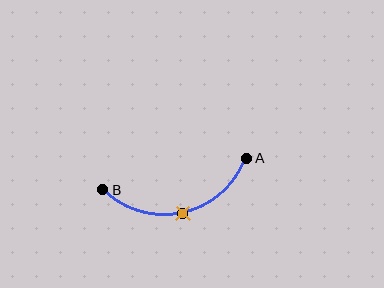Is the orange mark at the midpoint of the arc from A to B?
Yes. The orange mark lies on the arc at equal arc-length from both A and B — it is the arc midpoint.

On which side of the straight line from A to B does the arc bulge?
The arc bulges below the straight line connecting A and B.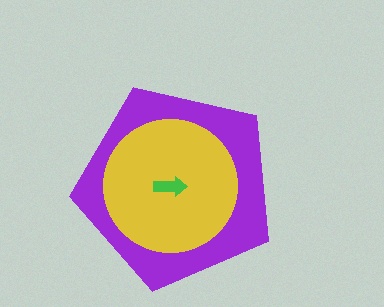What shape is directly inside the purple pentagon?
The yellow circle.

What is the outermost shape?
The purple pentagon.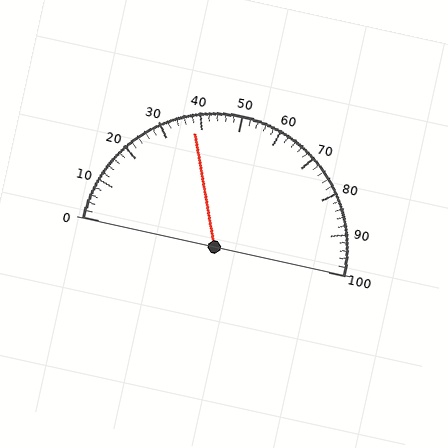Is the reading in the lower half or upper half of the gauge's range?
The reading is in the lower half of the range (0 to 100).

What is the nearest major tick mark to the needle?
The nearest major tick mark is 40.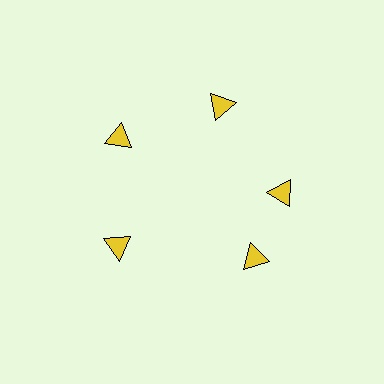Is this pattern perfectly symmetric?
No. The 5 yellow triangles are arranged in a ring, but one element near the 5 o'clock position is rotated out of alignment along the ring, breaking the 5-fold rotational symmetry.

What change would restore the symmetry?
The symmetry would be restored by rotating it back into even spacing with its neighbors so that all 5 triangles sit at equal angles and equal distance from the center.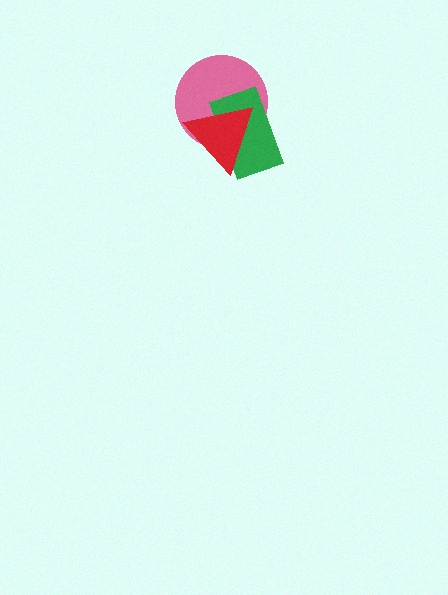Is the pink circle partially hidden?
Yes, it is partially covered by another shape.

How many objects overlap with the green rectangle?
2 objects overlap with the green rectangle.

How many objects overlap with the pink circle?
2 objects overlap with the pink circle.